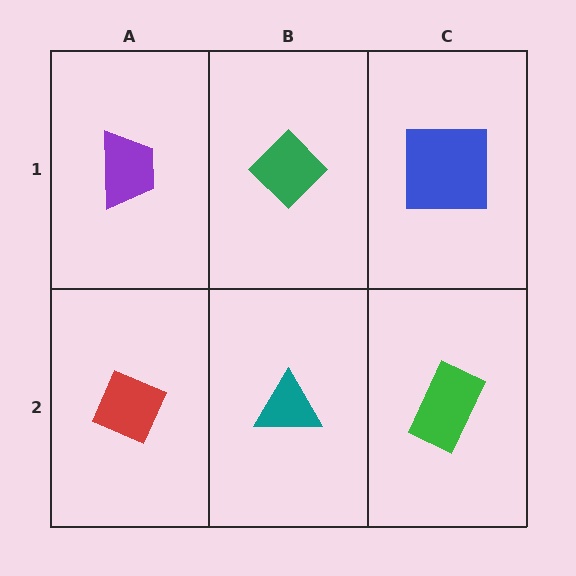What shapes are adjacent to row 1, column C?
A green rectangle (row 2, column C), a green diamond (row 1, column B).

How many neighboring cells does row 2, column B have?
3.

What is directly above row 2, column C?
A blue square.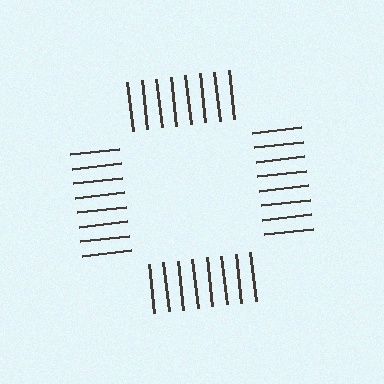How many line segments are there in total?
32 — 8 along each of the 4 edges.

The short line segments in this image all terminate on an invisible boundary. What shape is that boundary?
An illusory square — the line segments terminate on its edges but no continuous stroke is drawn.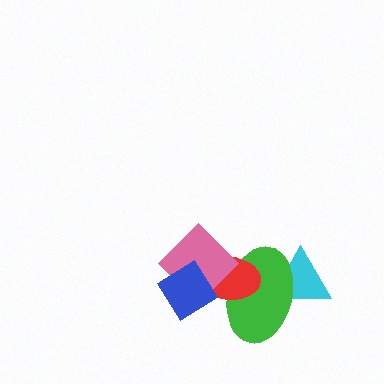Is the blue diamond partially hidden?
No, no other shape covers it.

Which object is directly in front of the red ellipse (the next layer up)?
The pink diamond is directly in front of the red ellipse.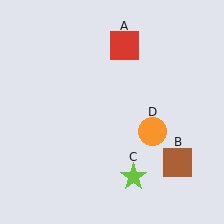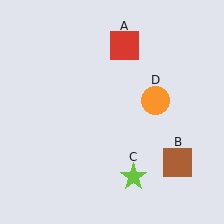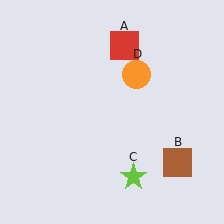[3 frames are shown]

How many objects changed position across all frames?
1 object changed position: orange circle (object D).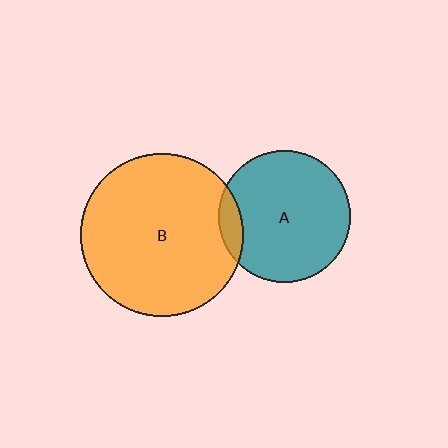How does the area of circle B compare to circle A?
Approximately 1.5 times.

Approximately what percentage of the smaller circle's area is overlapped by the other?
Approximately 10%.